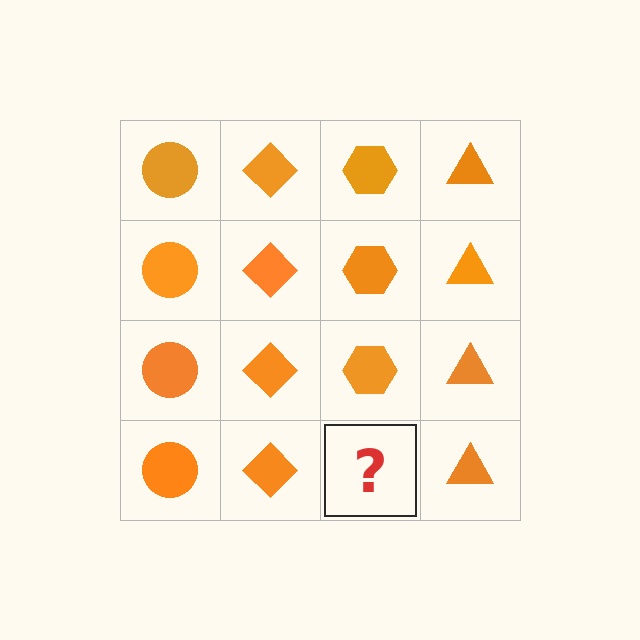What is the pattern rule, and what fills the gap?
The rule is that each column has a consistent shape. The gap should be filled with an orange hexagon.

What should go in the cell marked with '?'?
The missing cell should contain an orange hexagon.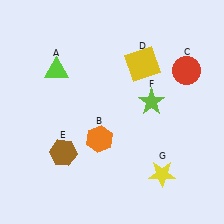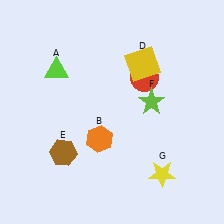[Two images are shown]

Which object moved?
The red circle (C) moved left.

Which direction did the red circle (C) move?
The red circle (C) moved left.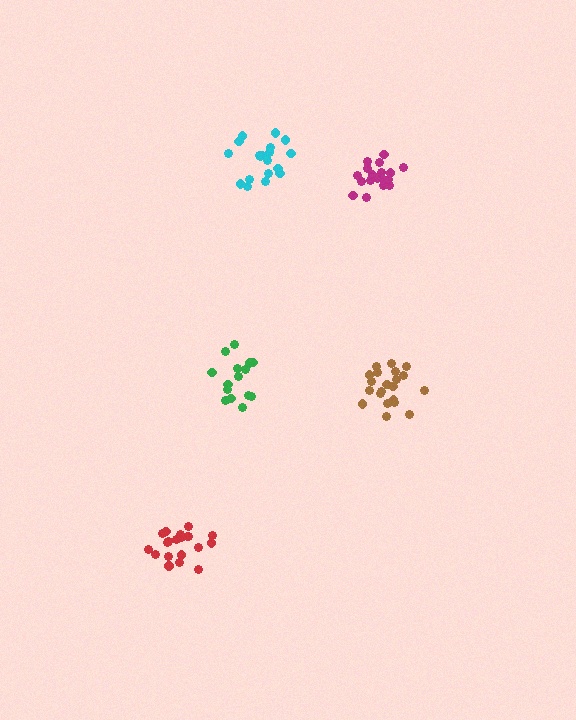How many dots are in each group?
Group 1: 20 dots, Group 2: 20 dots, Group 3: 21 dots, Group 4: 15 dots, Group 5: 19 dots (95 total).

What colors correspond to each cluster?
The clusters are colored: red, magenta, brown, green, cyan.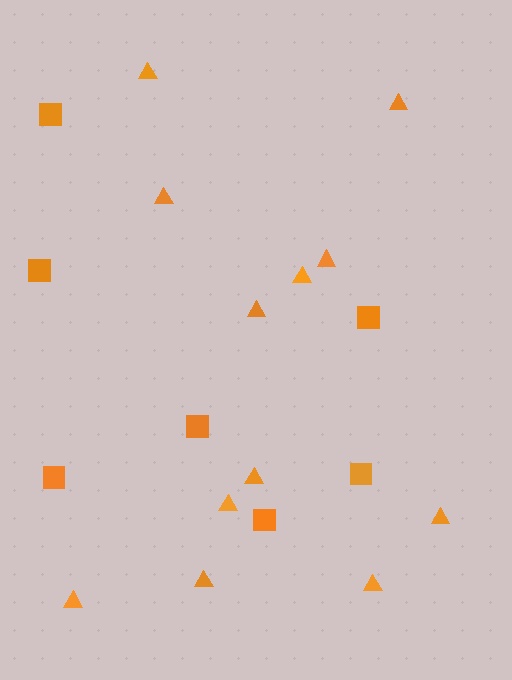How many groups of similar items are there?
There are 2 groups: one group of squares (7) and one group of triangles (12).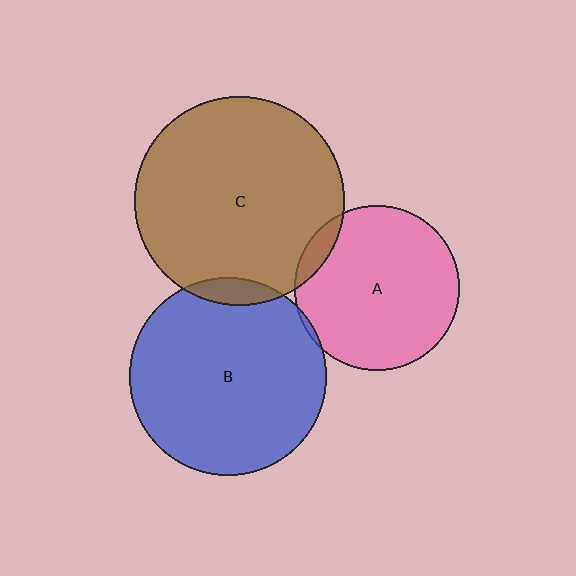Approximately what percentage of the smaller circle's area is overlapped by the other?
Approximately 5%.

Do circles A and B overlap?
Yes.